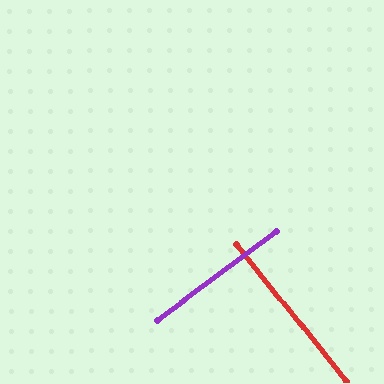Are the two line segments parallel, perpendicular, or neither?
Perpendicular — they meet at approximately 88°.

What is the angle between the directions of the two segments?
Approximately 88 degrees.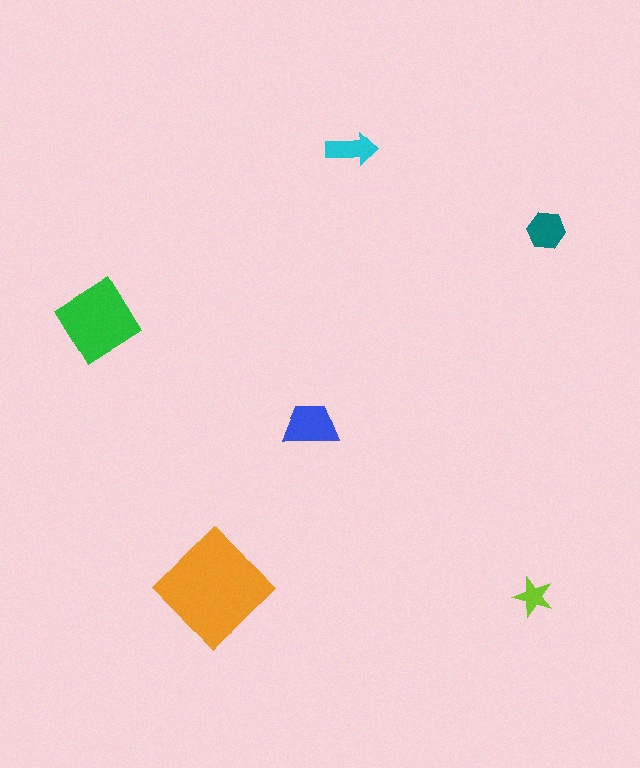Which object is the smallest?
The lime star.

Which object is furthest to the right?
The teal hexagon is rightmost.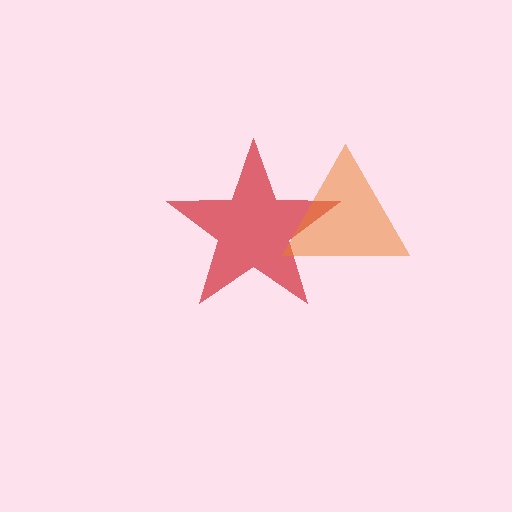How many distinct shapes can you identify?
There are 2 distinct shapes: a red star, an orange triangle.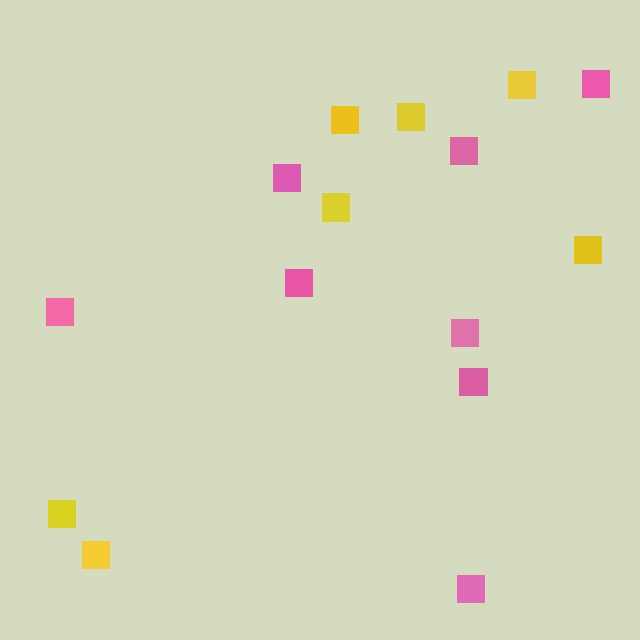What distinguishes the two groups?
There are 2 groups: one group of yellow squares (7) and one group of pink squares (8).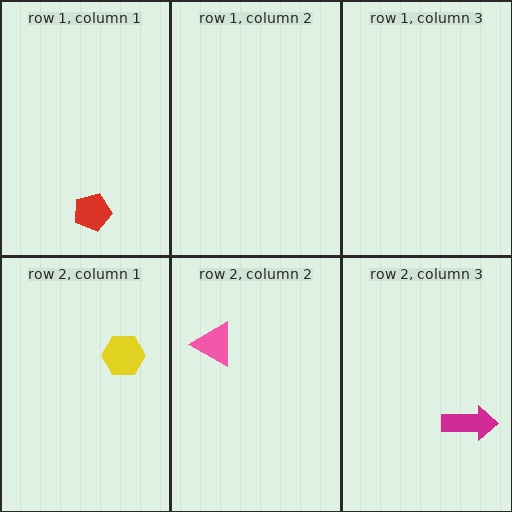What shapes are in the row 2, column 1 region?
The yellow hexagon.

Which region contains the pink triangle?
The row 2, column 2 region.